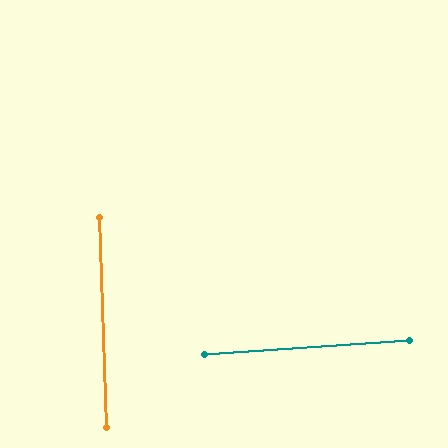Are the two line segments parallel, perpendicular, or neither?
Perpendicular — they meet at approximately 88°.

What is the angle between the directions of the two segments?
Approximately 88 degrees.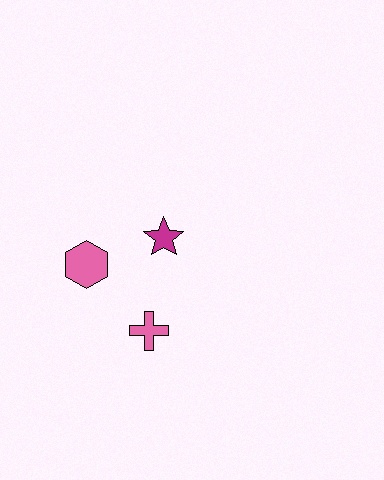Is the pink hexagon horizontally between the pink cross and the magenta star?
No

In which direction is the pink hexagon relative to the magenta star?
The pink hexagon is to the left of the magenta star.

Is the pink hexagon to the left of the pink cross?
Yes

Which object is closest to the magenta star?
The pink hexagon is closest to the magenta star.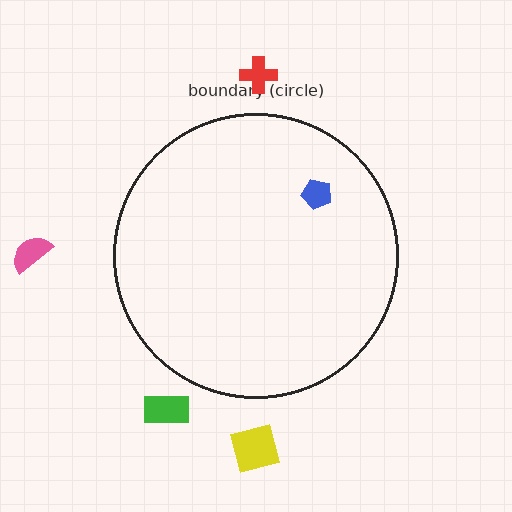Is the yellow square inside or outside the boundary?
Outside.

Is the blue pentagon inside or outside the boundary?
Inside.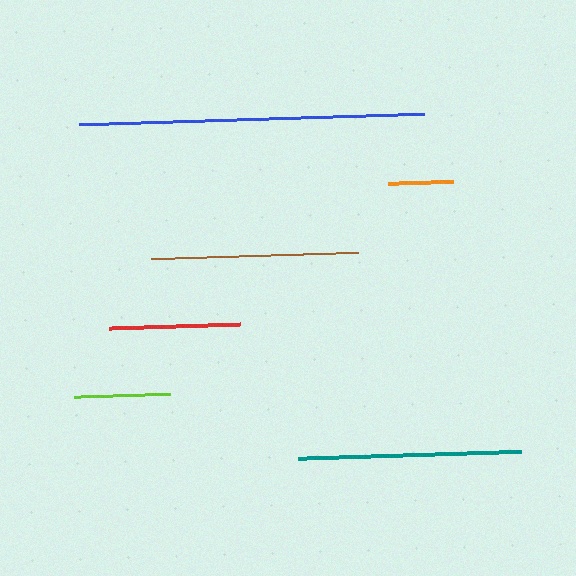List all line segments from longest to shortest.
From longest to shortest: blue, teal, brown, red, lime, orange.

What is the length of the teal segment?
The teal segment is approximately 224 pixels long.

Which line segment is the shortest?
The orange line is the shortest at approximately 64 pixels.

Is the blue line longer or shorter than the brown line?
The blue line is longer than the brown line.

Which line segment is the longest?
The blue line is the longest at approximately 345 pixels.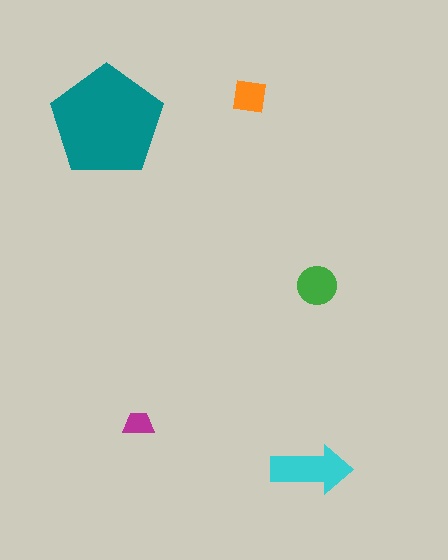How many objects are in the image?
There are 5 objects in the image.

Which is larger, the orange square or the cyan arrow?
The cyan arrow.